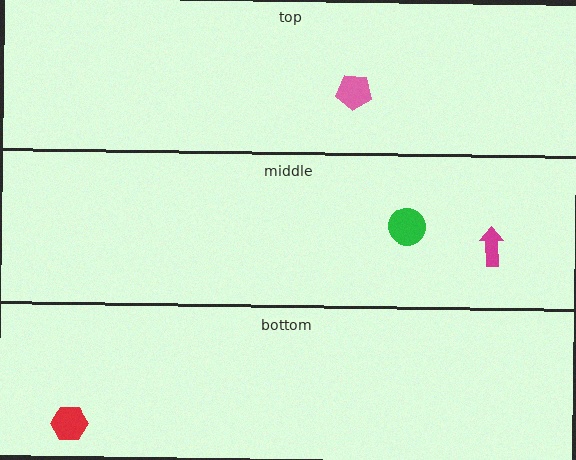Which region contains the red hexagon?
The bottom region.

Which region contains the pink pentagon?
The top region.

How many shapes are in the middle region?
2.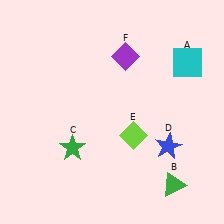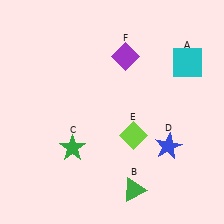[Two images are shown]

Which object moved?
The green triangle (B) moved left.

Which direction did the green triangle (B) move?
The green triangle (B) moved left.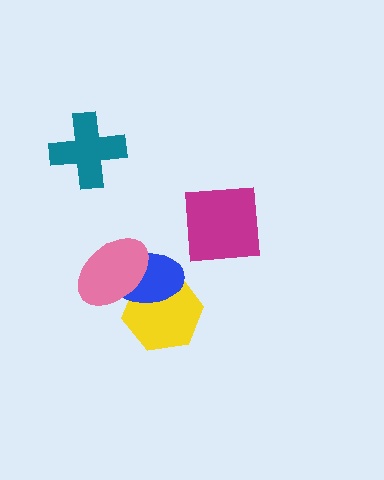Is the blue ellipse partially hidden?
Yes, it is partially covered by another shape.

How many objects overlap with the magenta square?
0 objects overlap with the magenta square.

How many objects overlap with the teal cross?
0 objects overlap with the teal cross.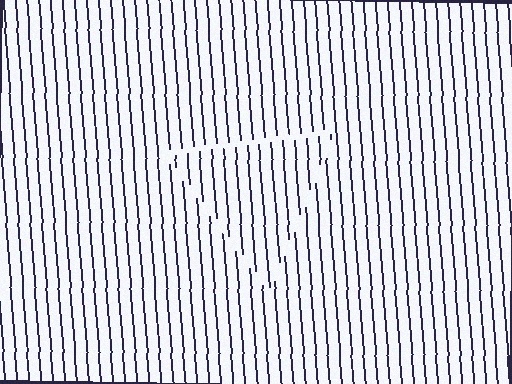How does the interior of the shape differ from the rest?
The interior of the shape contains the same grating, shifted by half a period — the contour is defined by the phase discontinuity where line-ends from the inner and outer gratings abut.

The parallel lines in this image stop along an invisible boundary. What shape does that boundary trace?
An illusory triangle. The interior of the shape contains the same grating, shifted by half a period — the contour is defined by the phase discontinuity where line-ends from the inner and outer gratings abut.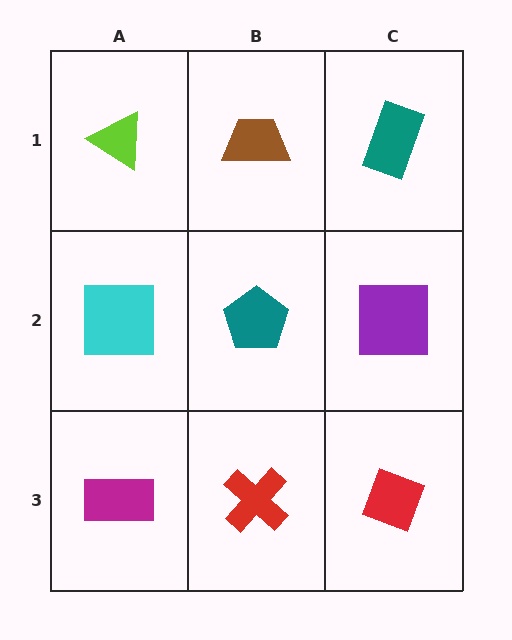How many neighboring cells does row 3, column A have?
2.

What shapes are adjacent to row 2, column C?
A teal rectangle (row 1, column C), a red diamond (row 3, column C), a teal pentagon (row 2, column B).